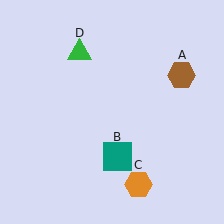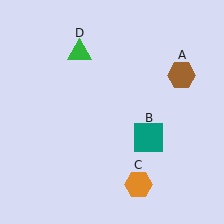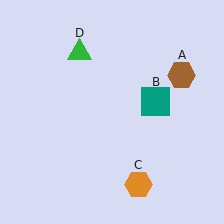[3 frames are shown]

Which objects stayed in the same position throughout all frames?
Brown hexagon (object A) and orange hexagon (object C) and green triangle (object D) remained stationary.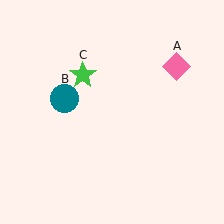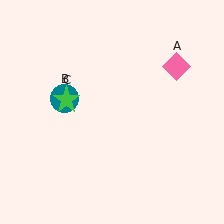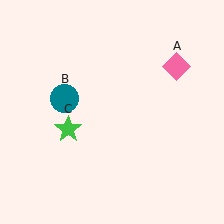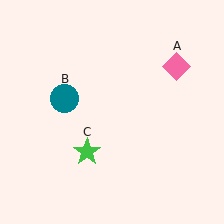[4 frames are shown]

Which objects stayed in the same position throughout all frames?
Pink diamond (object A) and teal circle (object B) remained stationary.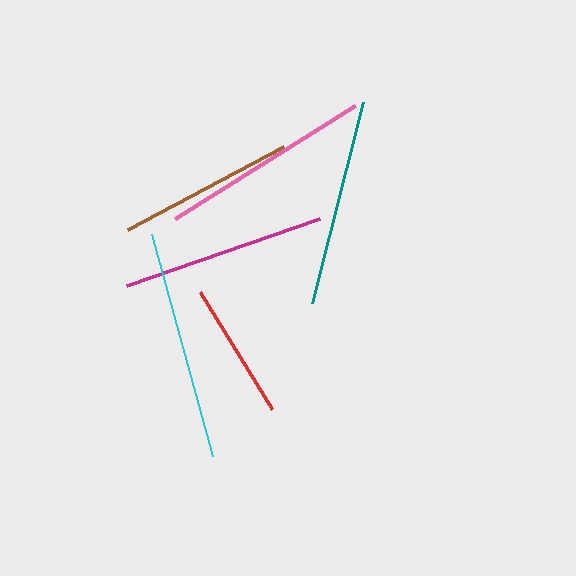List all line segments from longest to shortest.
From longest to shortest: cyan, pink, teal, magenta, brown, red.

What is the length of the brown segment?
The brown segment is approximately 176 pixels long.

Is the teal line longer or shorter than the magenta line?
The teal line is longer than the magenta line.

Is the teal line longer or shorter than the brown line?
The teal line is longer than the brown line.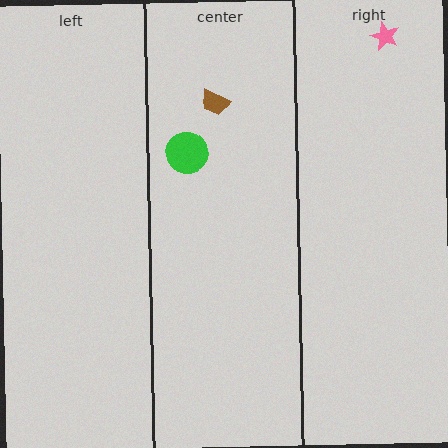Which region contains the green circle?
The center region.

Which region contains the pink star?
The right region.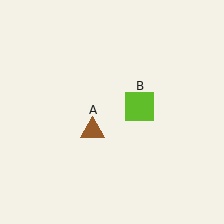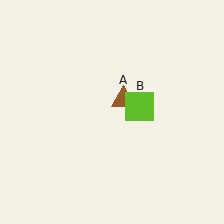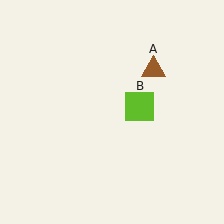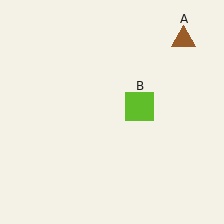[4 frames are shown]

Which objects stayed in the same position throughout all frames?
Lime square (object B) remained stationary.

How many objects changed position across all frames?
1 object changed position: brown triangle (object A).